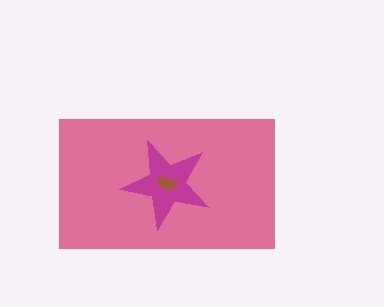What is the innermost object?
The brown semicircle.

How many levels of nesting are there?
3.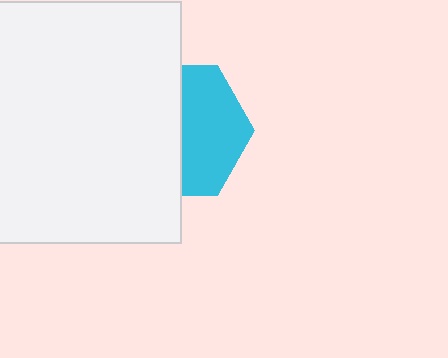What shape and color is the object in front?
The object in front is a white rectangle.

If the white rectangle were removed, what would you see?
You would see the complete cyan hexagon.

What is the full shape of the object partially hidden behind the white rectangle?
The partially hidden object is a cyan hexagon.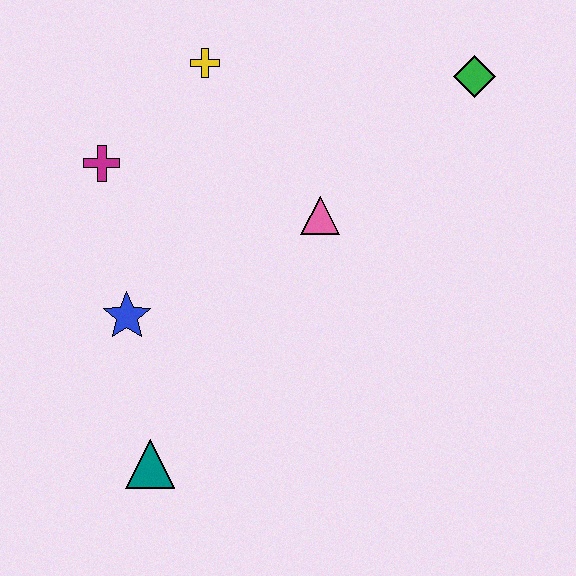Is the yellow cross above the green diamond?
Yes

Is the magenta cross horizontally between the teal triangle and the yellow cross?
No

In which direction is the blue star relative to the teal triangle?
The blue star is above the teal triangle.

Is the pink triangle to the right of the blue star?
Yes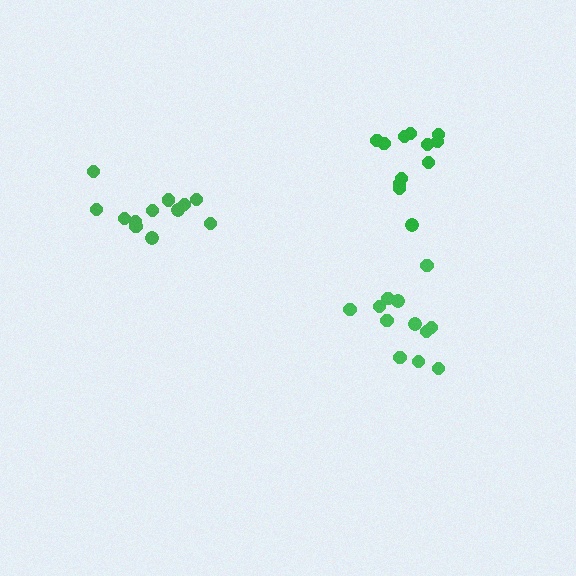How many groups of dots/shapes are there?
There are 3 groups.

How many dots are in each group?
Group 1: 12 dots, Group 2: 12 dots, Group 3: 12 dots (36 total).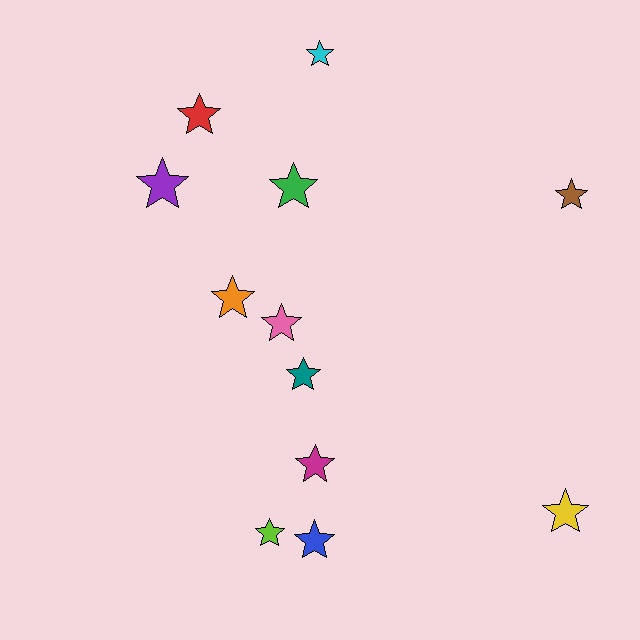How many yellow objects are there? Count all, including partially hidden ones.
There is 1 yellow object.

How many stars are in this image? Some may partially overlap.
There are 12 stars.